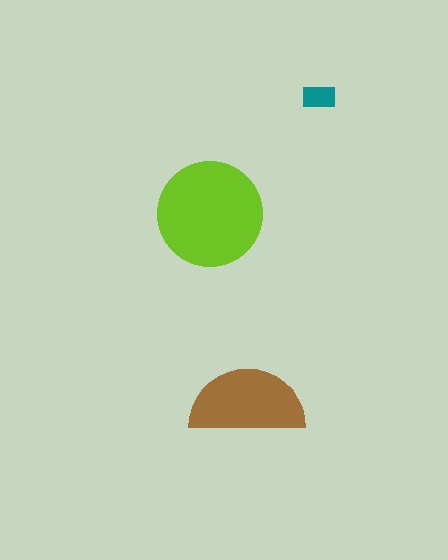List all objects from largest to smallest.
The lime circle, the brown semicircle, the teal rectangle.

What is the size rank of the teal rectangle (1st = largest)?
3rd.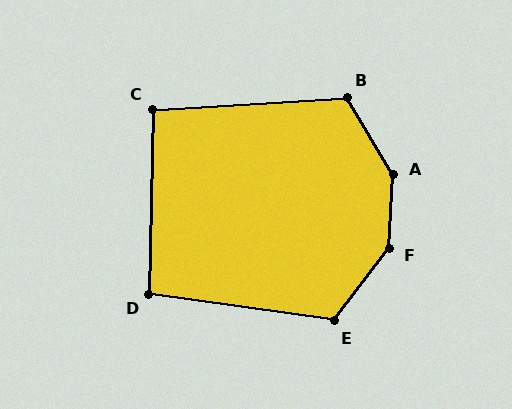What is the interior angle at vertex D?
Approximately 97 degrees (obtuse).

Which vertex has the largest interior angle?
A, at approximately 146 degrees.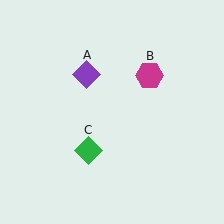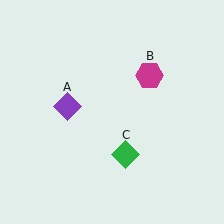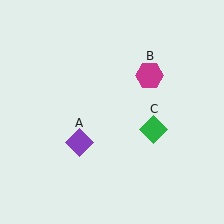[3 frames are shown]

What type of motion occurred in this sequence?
The purple diamond (object A), green diamond (object C) rotated counterclockwise around the center of the scene.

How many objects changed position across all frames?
2 objects changed position: purple diamond (object A), green diamond (object C).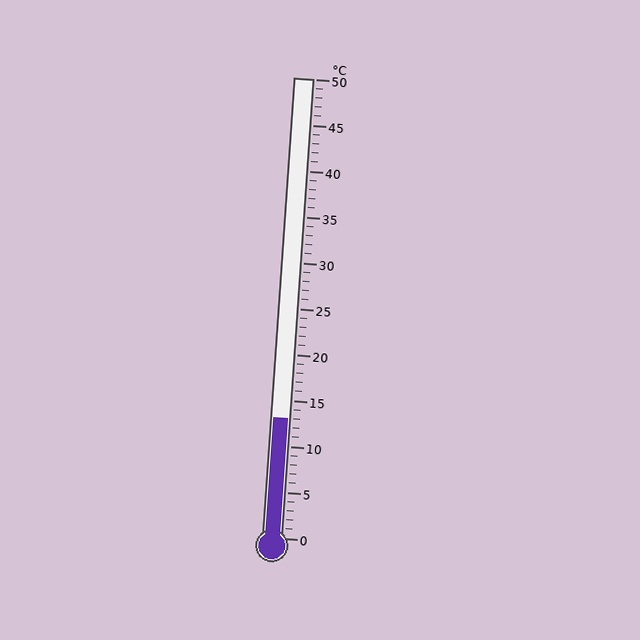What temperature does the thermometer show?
The thermometer shows approximately 13°C.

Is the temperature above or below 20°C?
The temperature is below 20°C.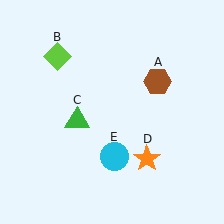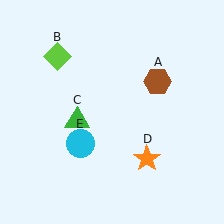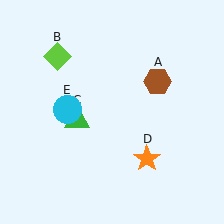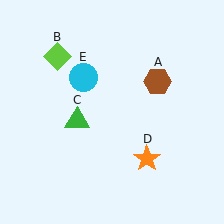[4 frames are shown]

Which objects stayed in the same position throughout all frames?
Brown hexagon (object A) and lime diamond (object B) and green triangle (object C) and orange star (object D) remained stationary.